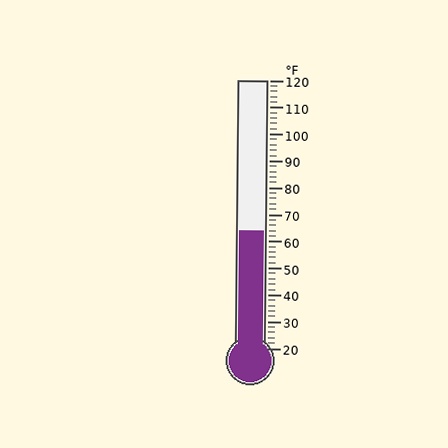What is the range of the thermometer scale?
The thermometer scale ranges from 20°F to 120°F.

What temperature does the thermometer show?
The thermometer shows approximately 64°F.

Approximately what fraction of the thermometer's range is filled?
The thermometer is filled to approximately 45% of its range.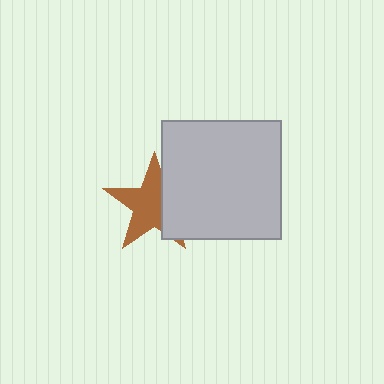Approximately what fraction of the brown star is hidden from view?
Roughly 34% of the brown star is hidden behind the light gray square.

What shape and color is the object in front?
The object in front is a light gray square.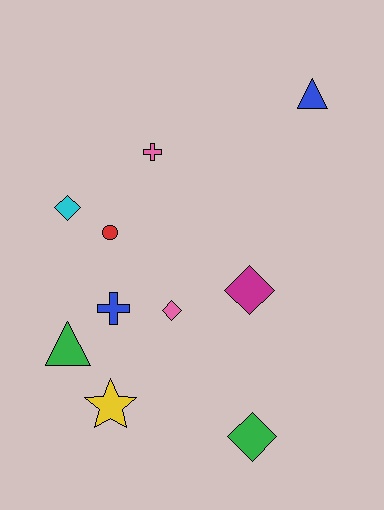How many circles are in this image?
There is 1 circle.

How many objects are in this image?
There are 10 objects.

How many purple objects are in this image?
There are no purple objects.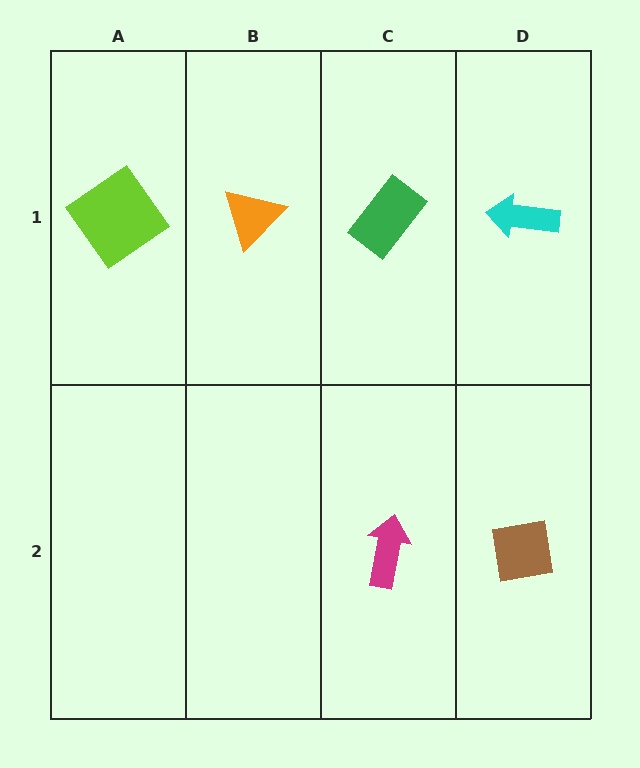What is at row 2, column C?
A magenta arrow.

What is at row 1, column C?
A green rectangle.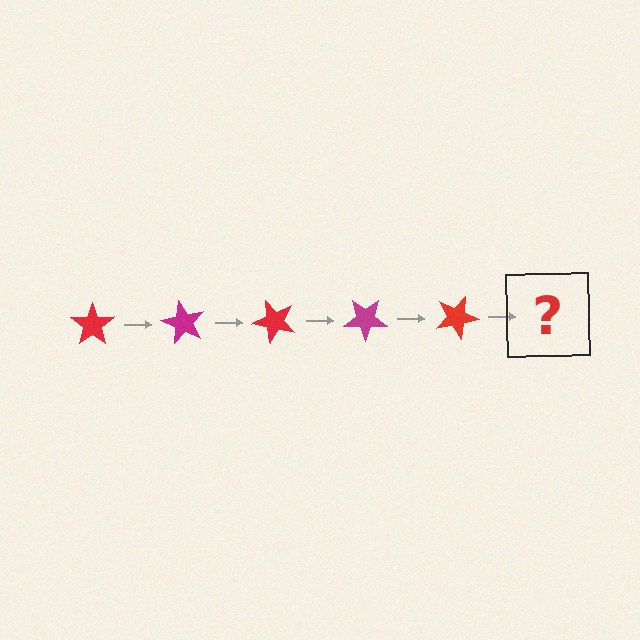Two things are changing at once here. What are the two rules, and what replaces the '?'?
The two rules are that it rotates 60 degrees each step and the color cycles through red and magenta. The '?' should be a magenta star, rotated 300 degrees from the start.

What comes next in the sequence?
The next element should be a magenta star, rotated 300 degrees from the start.